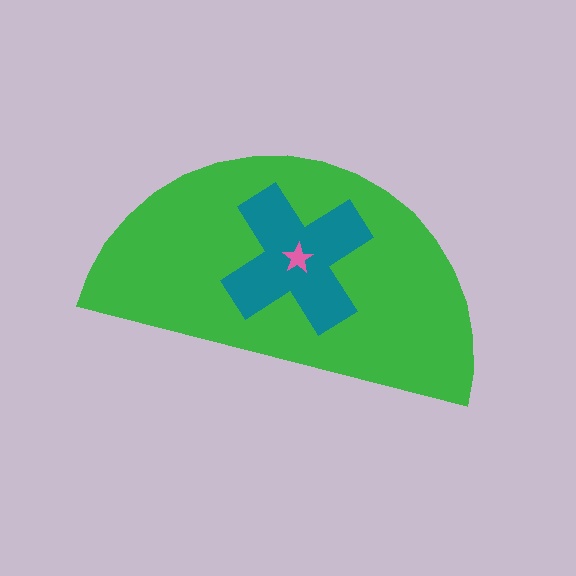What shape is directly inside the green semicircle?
The teal cross.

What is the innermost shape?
The pink star.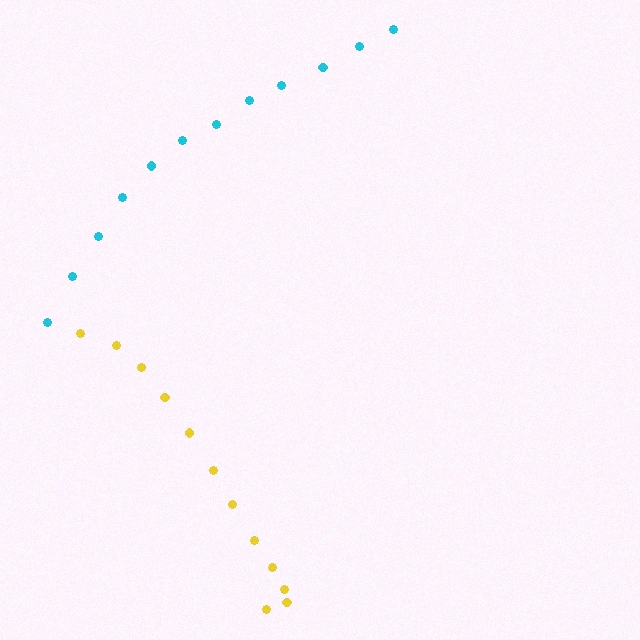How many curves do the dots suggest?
There are 2 distinct paths.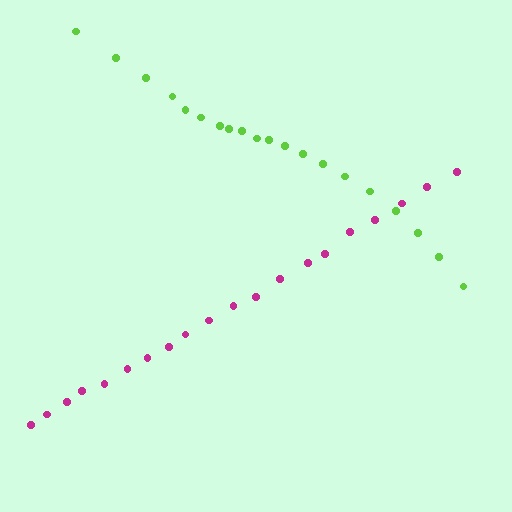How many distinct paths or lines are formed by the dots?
There are 2 distinct paths.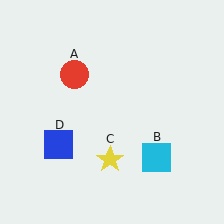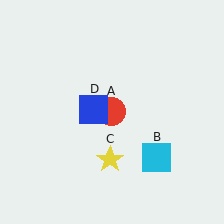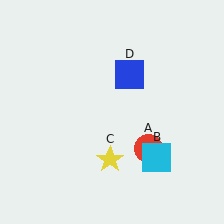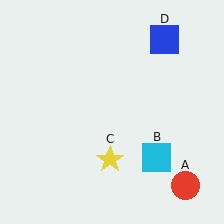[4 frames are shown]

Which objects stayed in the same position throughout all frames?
Cyan square (object B) and yellow star (object C) remained stationary.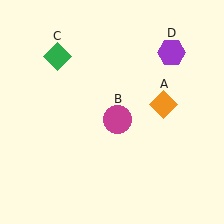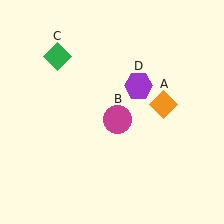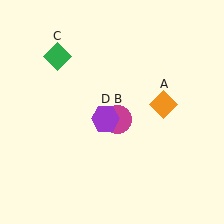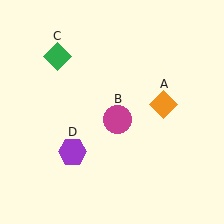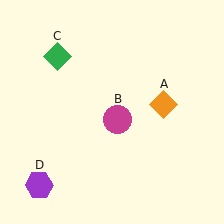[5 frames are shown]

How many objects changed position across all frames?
1 object changed position: purple hexagon (object D).